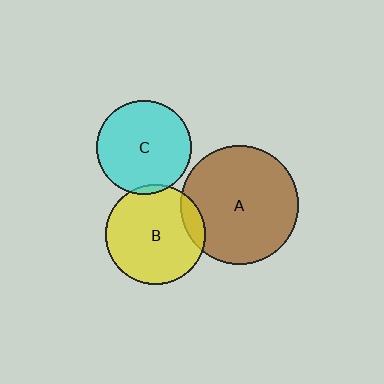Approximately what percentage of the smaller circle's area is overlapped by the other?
Approximately 5%.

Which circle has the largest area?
Circle A (brown).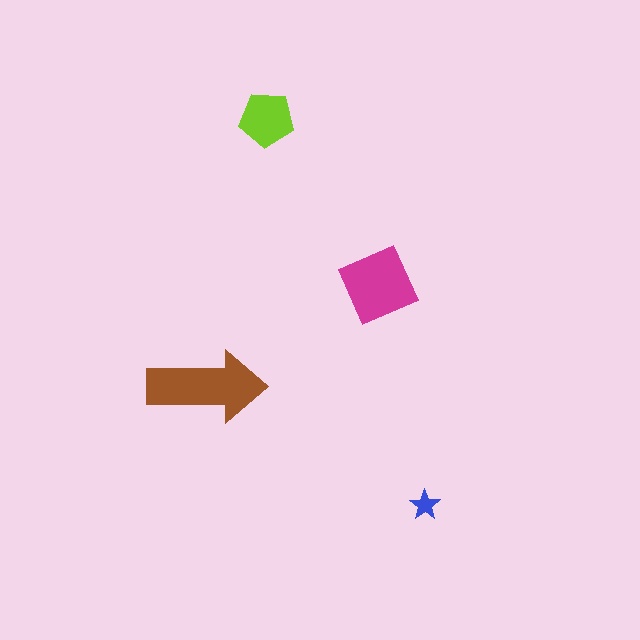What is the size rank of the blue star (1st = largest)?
4th.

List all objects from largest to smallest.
The brown arrow, the magenta diamond, the lime pentagon, the blue star.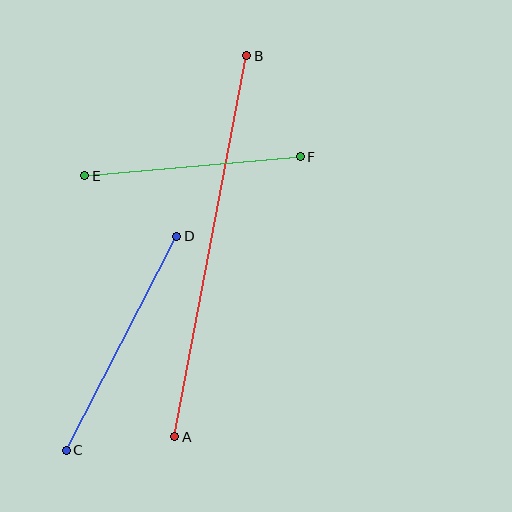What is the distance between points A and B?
The distance is approximately 388 pixels.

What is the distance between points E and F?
The distance is approximately 216 pixels.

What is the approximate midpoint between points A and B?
The midpoint is at approximately (211, 246) pixels.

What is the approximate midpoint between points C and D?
The midpoint is at approximately (121, 343) pixels.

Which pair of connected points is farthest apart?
Points A and B are farthest apart.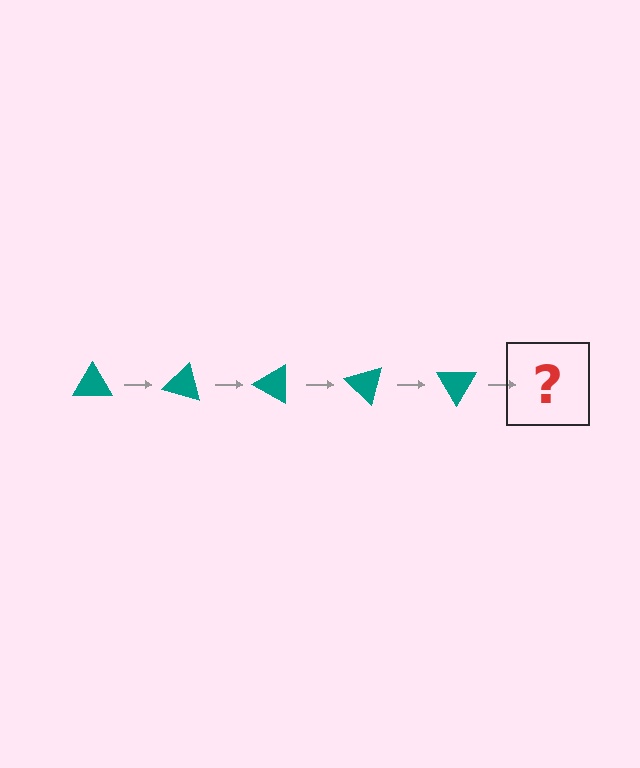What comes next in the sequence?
The next element should be a teal triangle rotated 75 degrees.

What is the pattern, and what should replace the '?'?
The pattern is that the triangle rotates 15 degrees each step. The '?' should be a teal triangle rotated 75 degrees.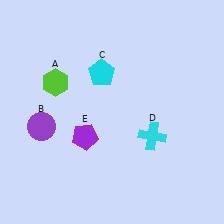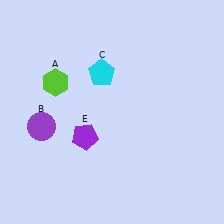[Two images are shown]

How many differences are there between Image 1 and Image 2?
There is 1 difference between the two images.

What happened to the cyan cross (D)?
The cyan cross (D) was removed in Image 2. It was in the bottom-right area of Image 1.